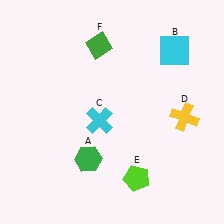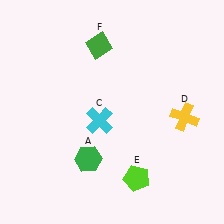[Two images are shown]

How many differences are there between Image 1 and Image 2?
There is 1 difference between the two images.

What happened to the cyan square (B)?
The cyan square (B) was removed in Image 2. It was in the top-right area of Image 1.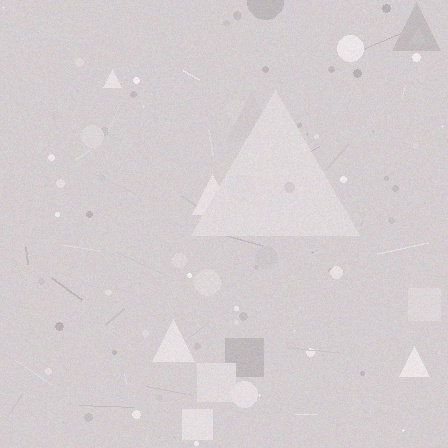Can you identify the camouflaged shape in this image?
The camouflaged shape is a triangle.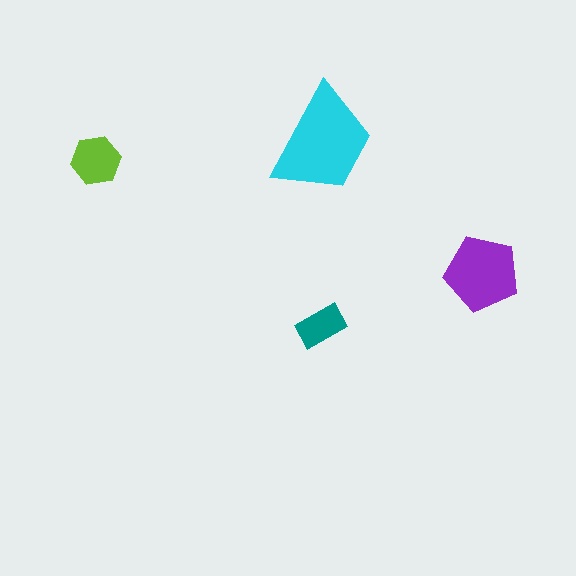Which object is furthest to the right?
The purple pentagon is rightmost.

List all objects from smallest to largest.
The teal rectangle, the lime hexagon, the purple pentagon, the cyan trapezoid.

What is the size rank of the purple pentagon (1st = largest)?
2nd.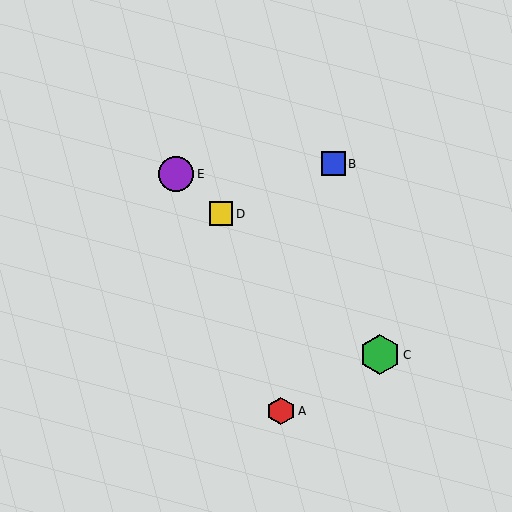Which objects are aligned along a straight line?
Objects C, D, E are aligned along a straight line.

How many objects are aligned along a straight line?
3 objects (C, D, E) are aligned along a straight line.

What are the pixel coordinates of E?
Object E is at (176, 174).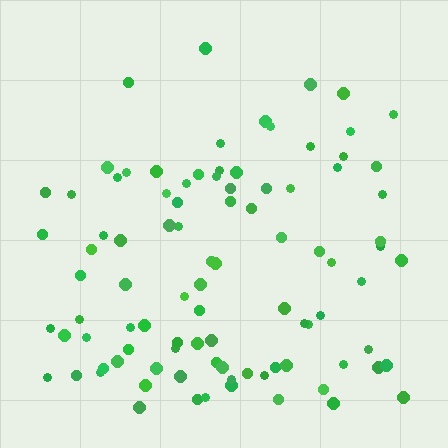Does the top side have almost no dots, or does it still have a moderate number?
Still a moderate number, just noticeably fewer than the bottom.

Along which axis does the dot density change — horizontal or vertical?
Vertical.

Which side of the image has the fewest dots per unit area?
The top.